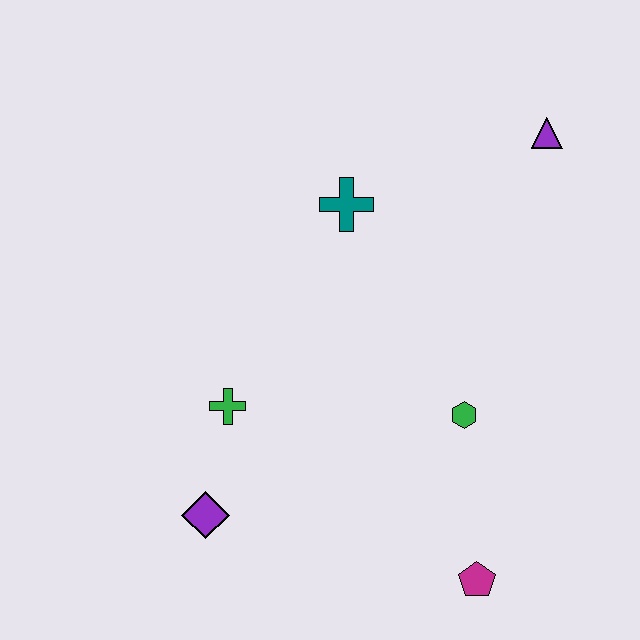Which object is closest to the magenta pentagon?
The green hexagon is closest to the magenta pentagon.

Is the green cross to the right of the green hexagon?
No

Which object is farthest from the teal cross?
The magenta pentagon is farthest from the teal cross.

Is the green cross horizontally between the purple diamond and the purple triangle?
Yes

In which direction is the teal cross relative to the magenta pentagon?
The teal cross is above the magenta pentagon.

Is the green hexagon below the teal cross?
Yes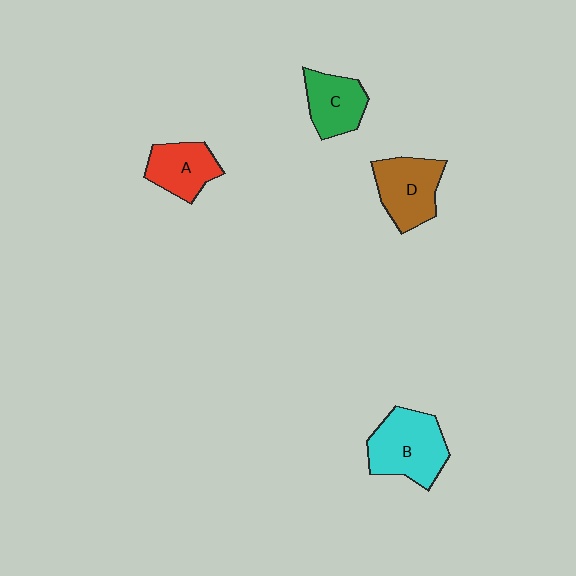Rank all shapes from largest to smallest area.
From largest to smallest: B (cyan), D (brown), A (red), C (green).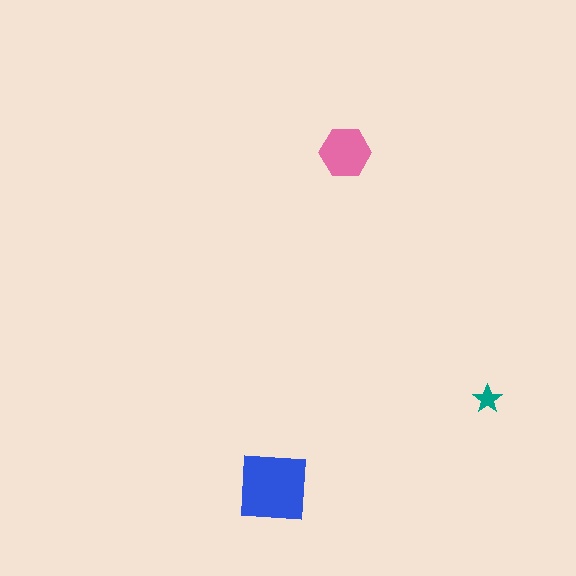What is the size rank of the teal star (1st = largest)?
3rd.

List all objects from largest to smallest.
The blue square, the pink hexagon, the teal star.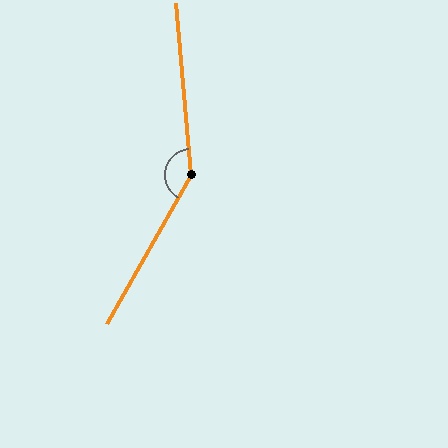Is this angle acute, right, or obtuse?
It is obtuse.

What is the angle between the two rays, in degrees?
Approximately 145 degrees.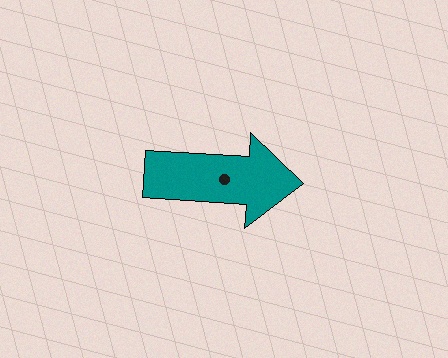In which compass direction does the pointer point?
East.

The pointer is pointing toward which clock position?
Roughly 3 o'clock.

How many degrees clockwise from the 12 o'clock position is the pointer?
Approximately 94 degrees.